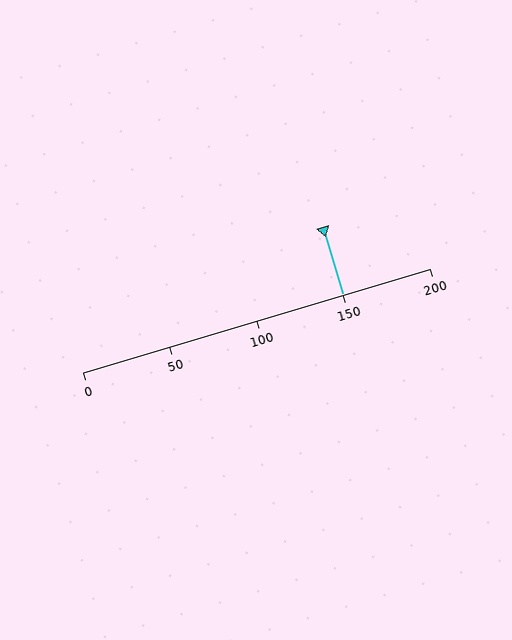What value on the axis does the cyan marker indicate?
The marker indicates approximately 150.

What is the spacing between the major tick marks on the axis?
The major ticks are spaced 50 apart.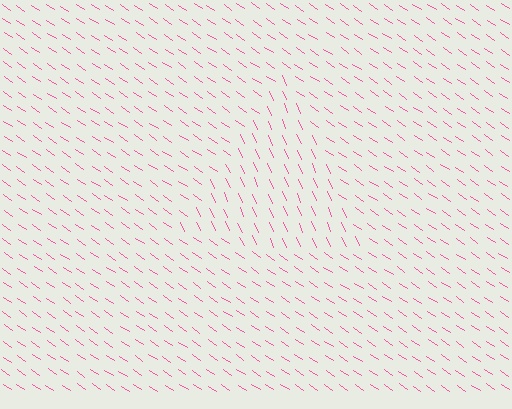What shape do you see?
I see a triangle.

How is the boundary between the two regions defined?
The boundary is defined purely by a change in line orientation (approximately 32 degrees difference). All lines are the same color and thickness.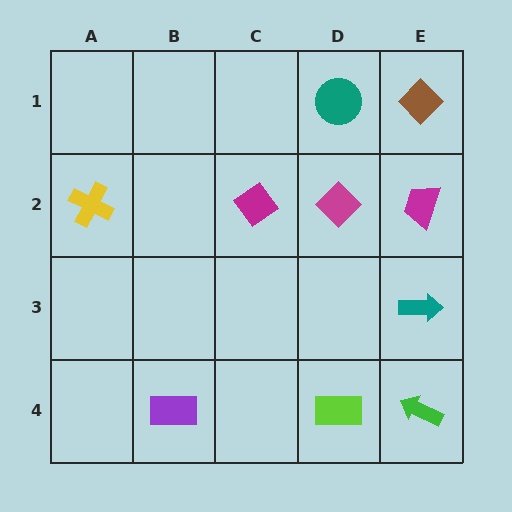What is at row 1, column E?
A brown diamond.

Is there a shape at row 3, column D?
No, that cell is empty.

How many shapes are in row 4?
3 shapes.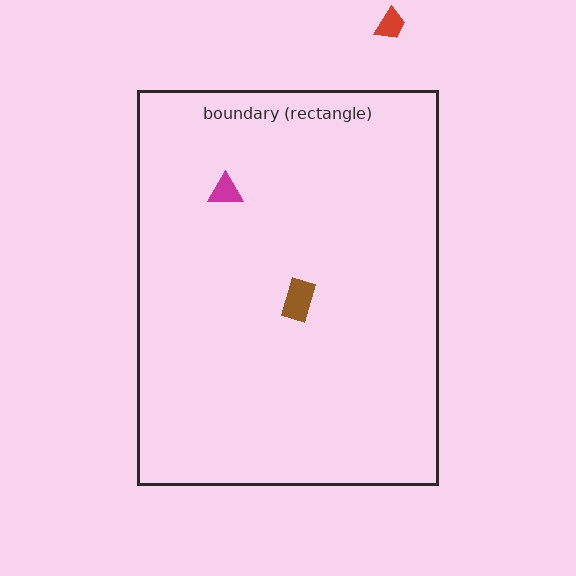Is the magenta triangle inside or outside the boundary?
Inside.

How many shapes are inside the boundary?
2 inside, 1 outside.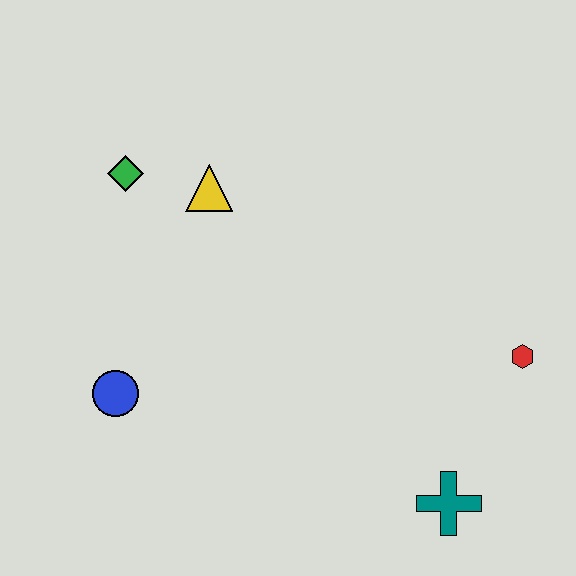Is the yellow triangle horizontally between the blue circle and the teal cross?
Yes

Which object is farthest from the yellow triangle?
The teal cross is farthest from the yellow triangle.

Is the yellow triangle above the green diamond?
No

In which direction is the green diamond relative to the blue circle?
The green diamond is above the blue circle.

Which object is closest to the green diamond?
The yellow triangle is closest to the green diamond.